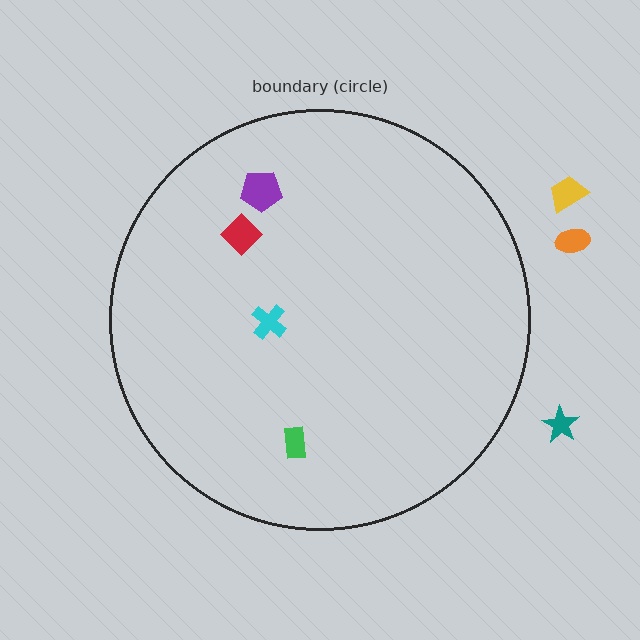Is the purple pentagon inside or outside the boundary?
Inside.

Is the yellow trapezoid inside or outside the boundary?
Outside.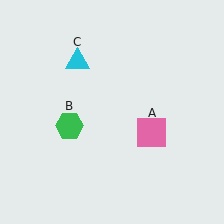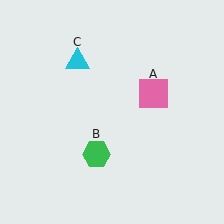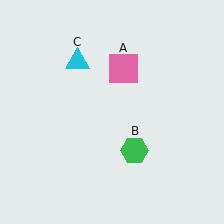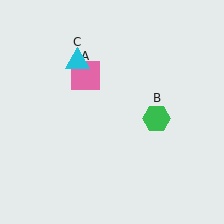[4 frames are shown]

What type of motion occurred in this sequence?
The pink square (object A), green hexagon (object B) rotated counterclockwise around the center of the scene.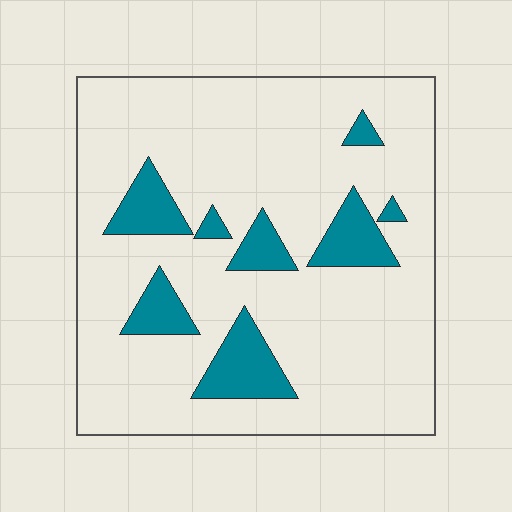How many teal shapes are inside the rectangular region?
8.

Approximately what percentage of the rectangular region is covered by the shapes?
Approximately 15%.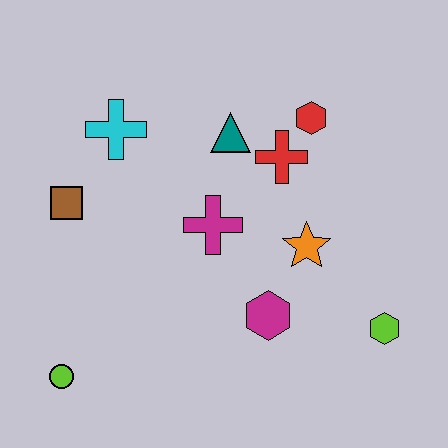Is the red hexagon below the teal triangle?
No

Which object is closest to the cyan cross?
The brown square is closest to the cyan cross.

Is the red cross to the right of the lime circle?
Yes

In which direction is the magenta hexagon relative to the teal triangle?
The magenta hexagon is below the teal triangle.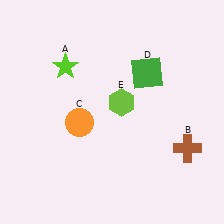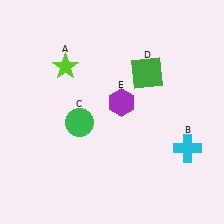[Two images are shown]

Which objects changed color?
B changed from brown to cyan. C changed from orange to green. E changed from lime to purple.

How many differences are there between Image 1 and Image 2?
There are 3 differences between the two images.